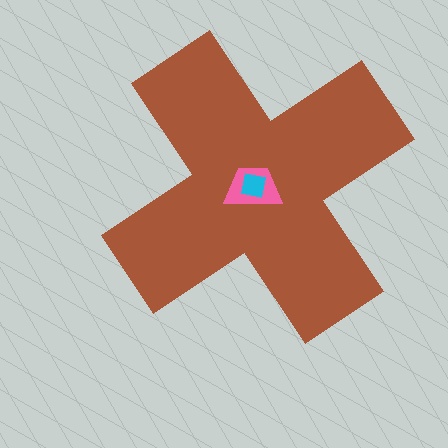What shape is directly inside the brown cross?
The pink trapezoid.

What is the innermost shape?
The cyan square.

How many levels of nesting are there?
3.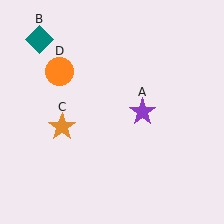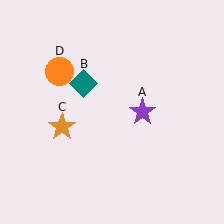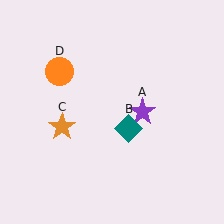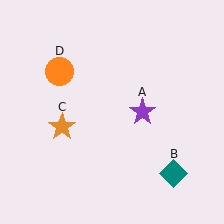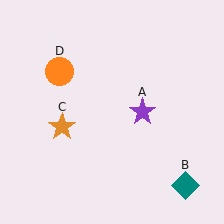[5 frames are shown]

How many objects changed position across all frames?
1 object changed position: teal diamond (object B).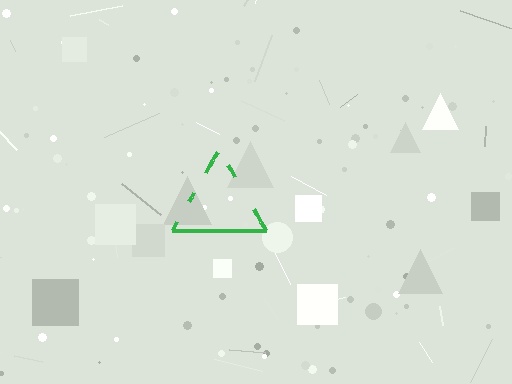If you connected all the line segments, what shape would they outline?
They would outline a triangle.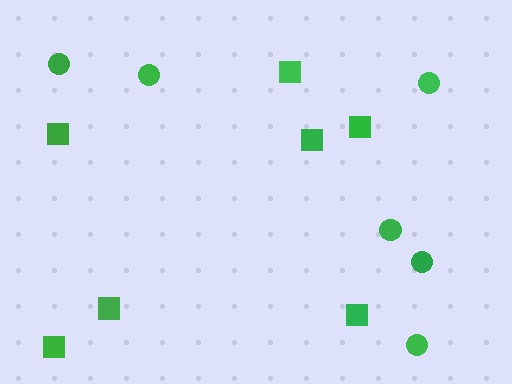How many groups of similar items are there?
There are 2 groups: one group of circles (6) and one group of squares (7).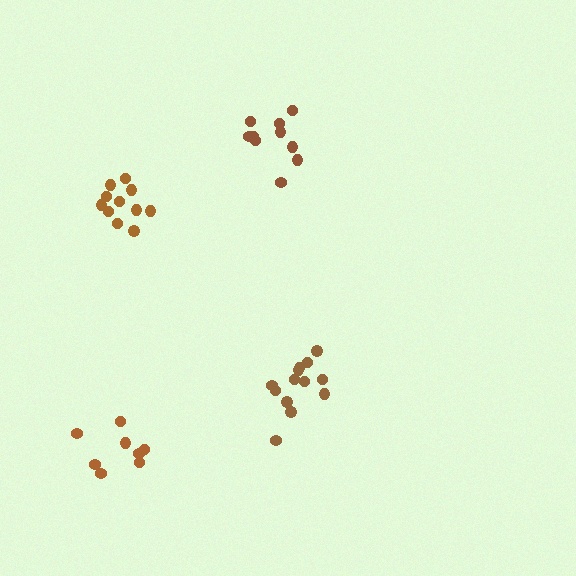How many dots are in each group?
Group 1: 11 dots, Group 2: 13 dots, Group 3: 8 dots, Group 4: 11 dots (43 total).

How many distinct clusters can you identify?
There are 4 distinct clusters.